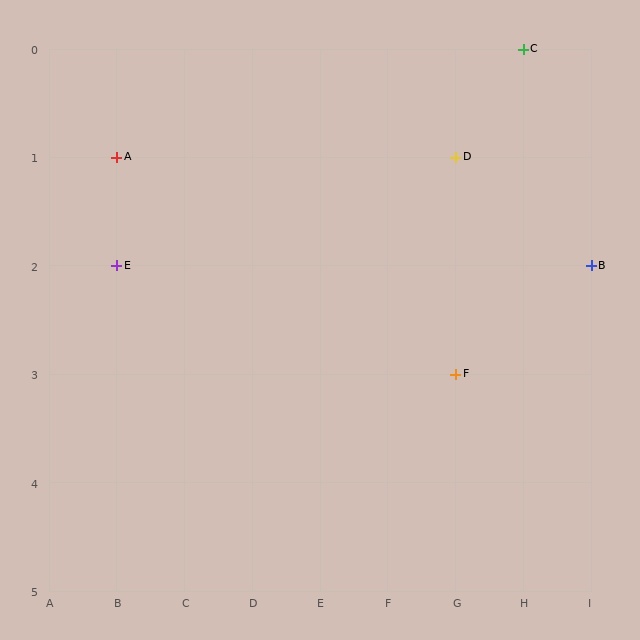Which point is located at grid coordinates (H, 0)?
Point C is at (H, 0).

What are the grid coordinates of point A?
Point A is at grid coordinates (B, 1).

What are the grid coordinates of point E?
Point E is at grid coordinates (B, 2).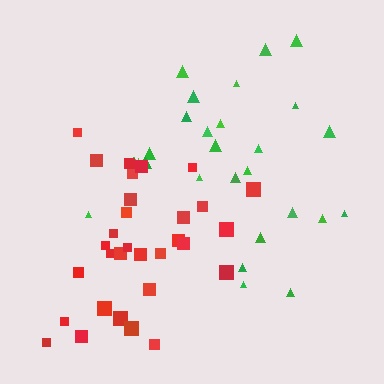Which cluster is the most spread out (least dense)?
Green.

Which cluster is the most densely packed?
Red.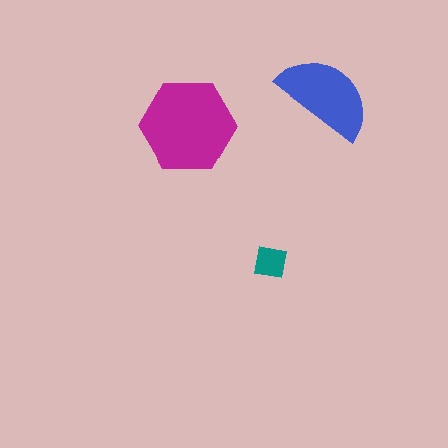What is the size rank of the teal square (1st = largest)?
3rd.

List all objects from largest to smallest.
The magenta hexagon, the blue semicircle, the teal square.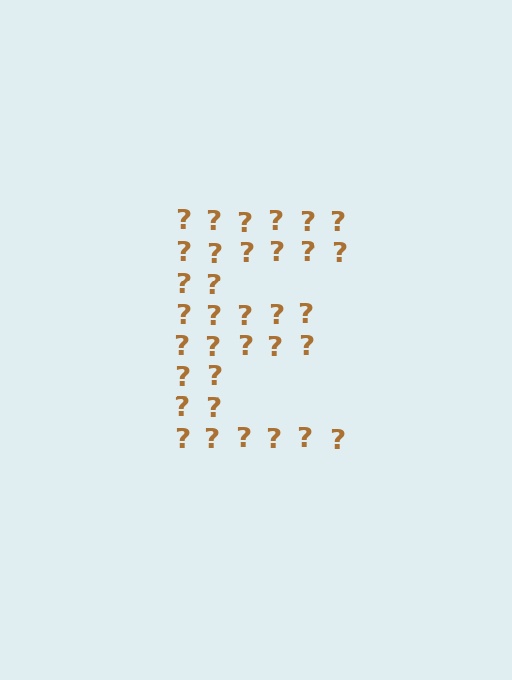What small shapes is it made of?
It is made of small question marks.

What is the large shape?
The large shape is the letter E.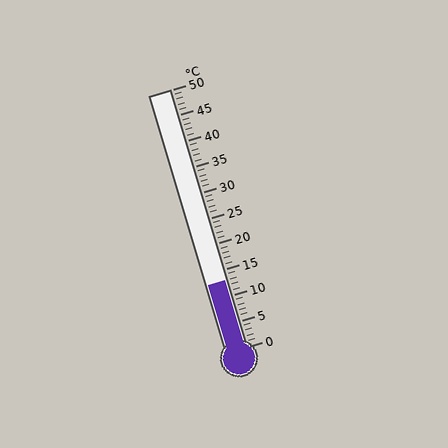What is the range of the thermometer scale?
The thermometer scale ranges from 0°C to 50°C.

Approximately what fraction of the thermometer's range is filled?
The thermometer is filled to approximately 25% of its range.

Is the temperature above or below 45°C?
The temperature is below 45°C.